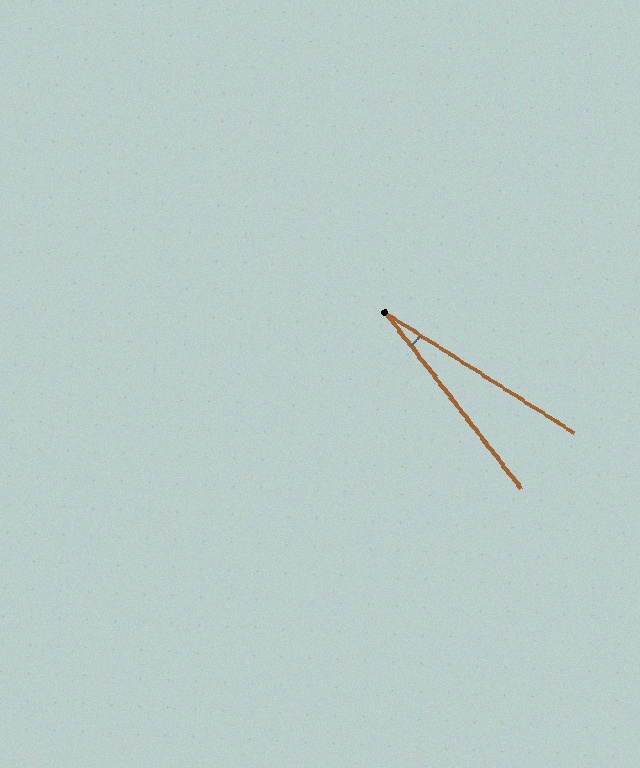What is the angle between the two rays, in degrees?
Approximately 20 degrees.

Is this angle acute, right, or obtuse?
It is acute.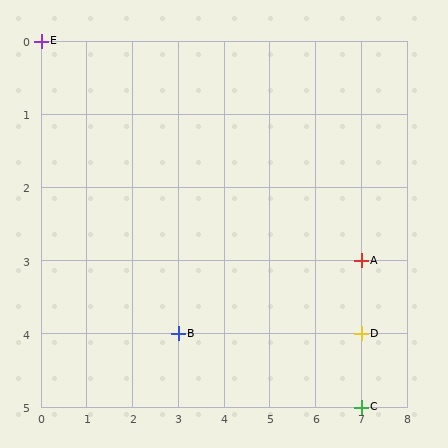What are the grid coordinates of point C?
Point C is at grid coordinates (7, 5).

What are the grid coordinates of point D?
Point D is at grid coordinates (7, 4).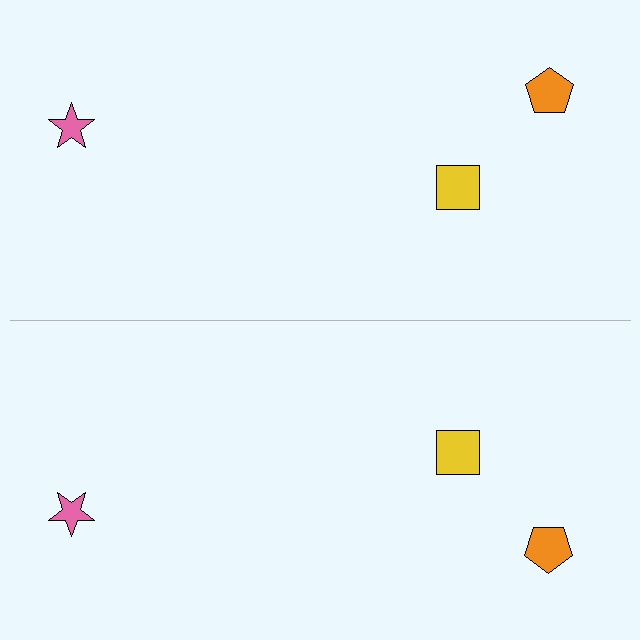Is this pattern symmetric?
Yes, this pattern has bilateral (reflection) symmetry.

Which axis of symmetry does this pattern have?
The pattern has a horizontal axis of symmetry running through the center of the image.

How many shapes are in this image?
There are 6 shapes in this image.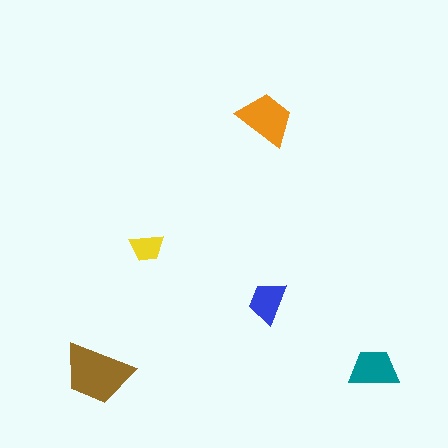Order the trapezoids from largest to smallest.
the brown one, the orange one, the teal one, the blue one, the yellow one.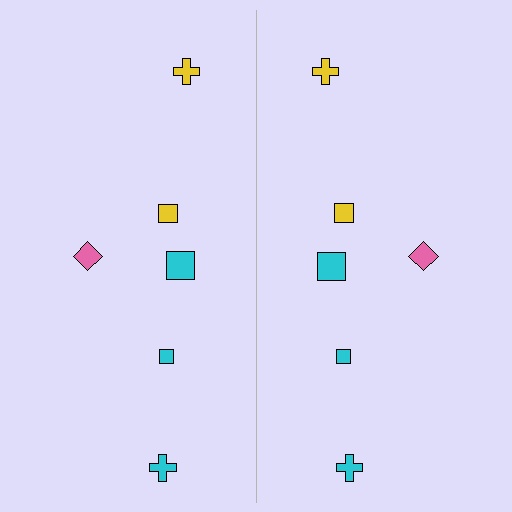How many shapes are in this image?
There are 12 shapes in this image.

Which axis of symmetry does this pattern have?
The pattern has a vertical axis of symmetry running through the center of the image.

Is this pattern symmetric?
Yes, this pattern has bilateral (reflection) symmetry.